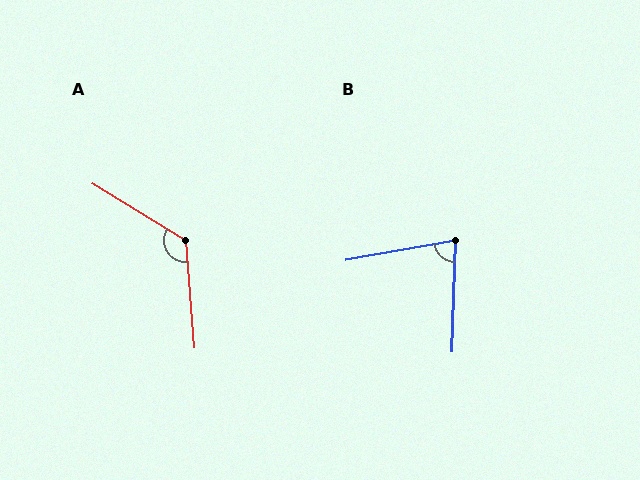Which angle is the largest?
A, at approximately 126 degrees.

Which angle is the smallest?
B, at approximately 78 degrees.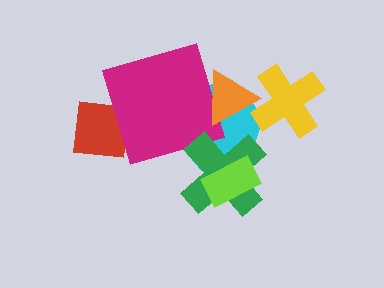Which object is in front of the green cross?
The lime rectangle is in front of the green cross.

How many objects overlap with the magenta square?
2 objects overlap with the magenta square.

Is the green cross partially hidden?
Yes, it is partially covered by another shape.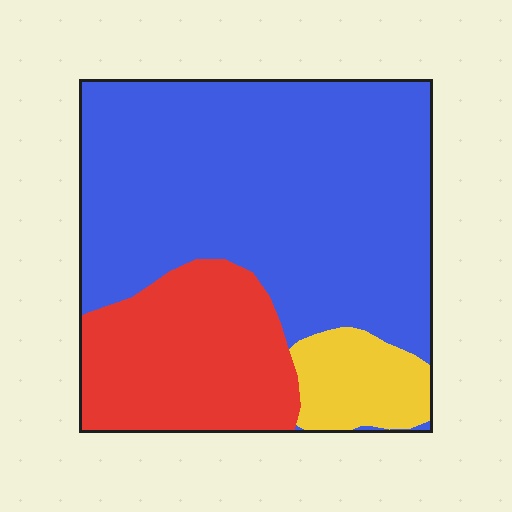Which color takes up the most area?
Blue, at roughly 65%.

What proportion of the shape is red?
Red covers 25% of the shape.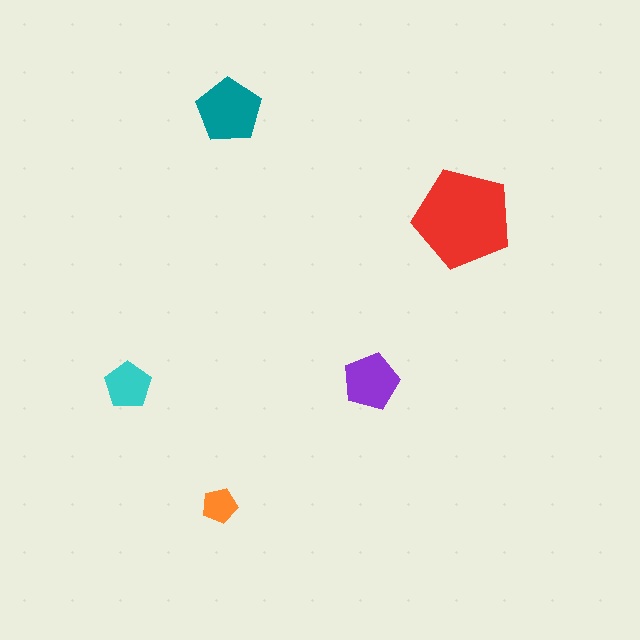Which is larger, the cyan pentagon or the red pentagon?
The red one.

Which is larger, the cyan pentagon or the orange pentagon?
The cyan one.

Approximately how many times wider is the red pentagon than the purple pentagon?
About 2 times wider.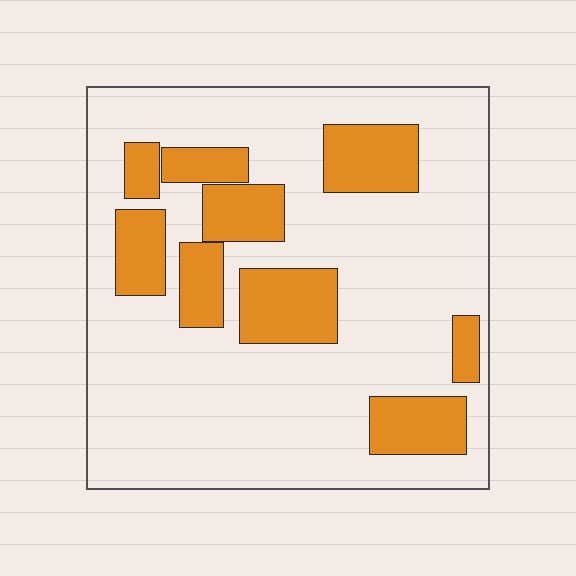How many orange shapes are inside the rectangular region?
9.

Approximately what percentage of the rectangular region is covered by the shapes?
Approximately 25%.